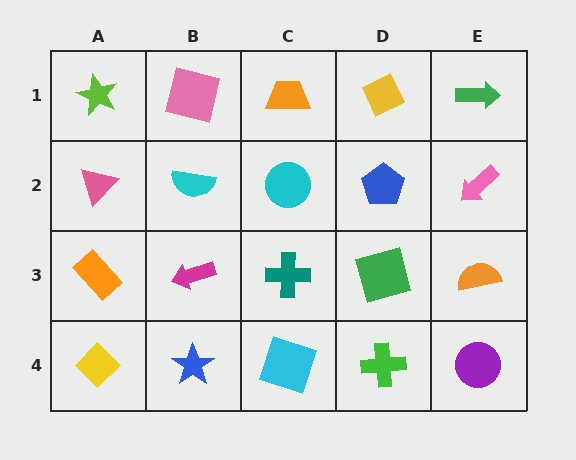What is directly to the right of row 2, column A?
A cyan semicircle.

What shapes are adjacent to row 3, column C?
A cyan circle (row 2, column C), a cyan square (row 4, column C), a magenta arrow (row 3, column B), a green square (row 3, column D).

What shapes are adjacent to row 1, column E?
A pink arrow (row 2, column E), a yellow diamond (row 1, column D).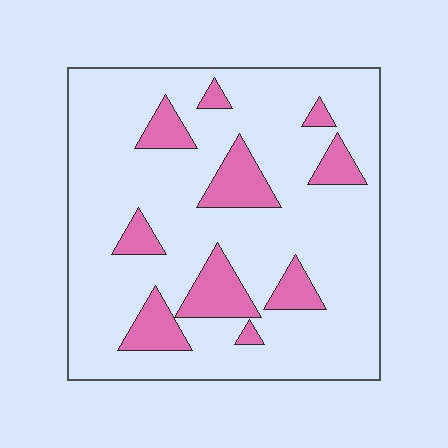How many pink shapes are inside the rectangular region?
10.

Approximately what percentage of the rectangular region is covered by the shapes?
Approximately 20%.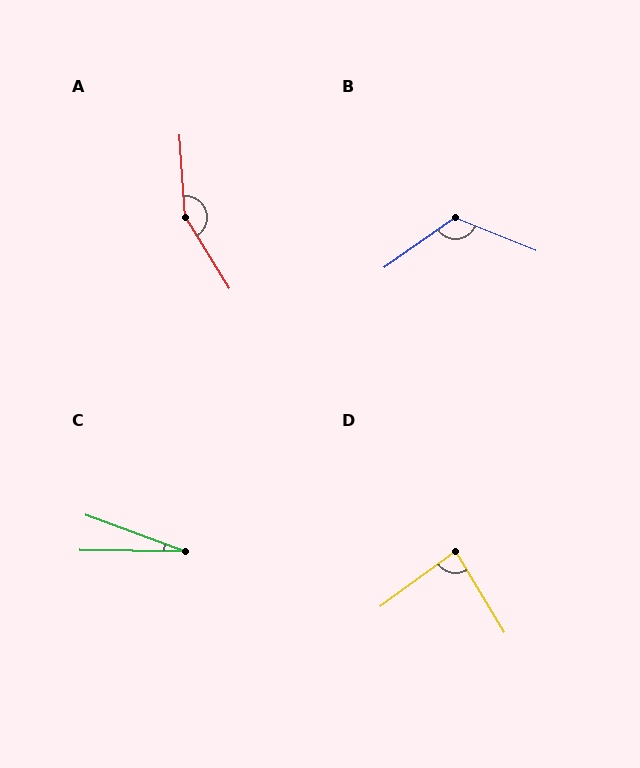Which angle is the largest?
A, at approximately 152 degrees.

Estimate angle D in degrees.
Approximately 85 degrees.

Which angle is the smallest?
C, at approximately 19 degrees.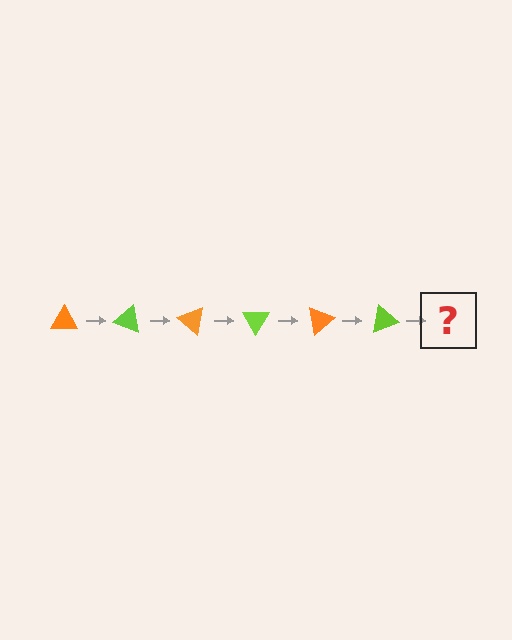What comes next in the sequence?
The next element should be an orange triangle, rotated 120 degrees from the start.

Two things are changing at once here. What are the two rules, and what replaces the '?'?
The two rules are that it rotates 20 degrees each step and the color cycles through orange and lime. The '?' should be an orange triangle, rotated 120 degrees from the start.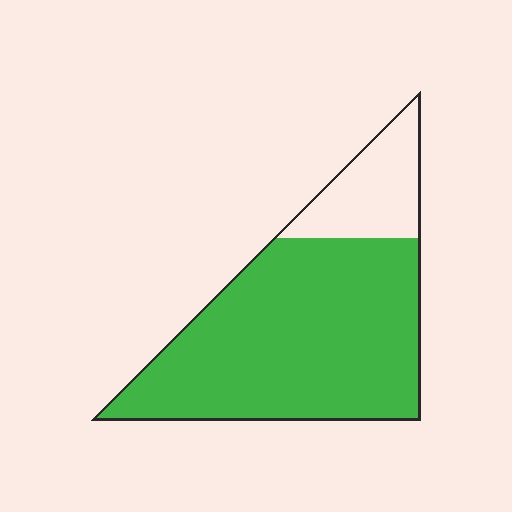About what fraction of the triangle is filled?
About four fifths (4/5).